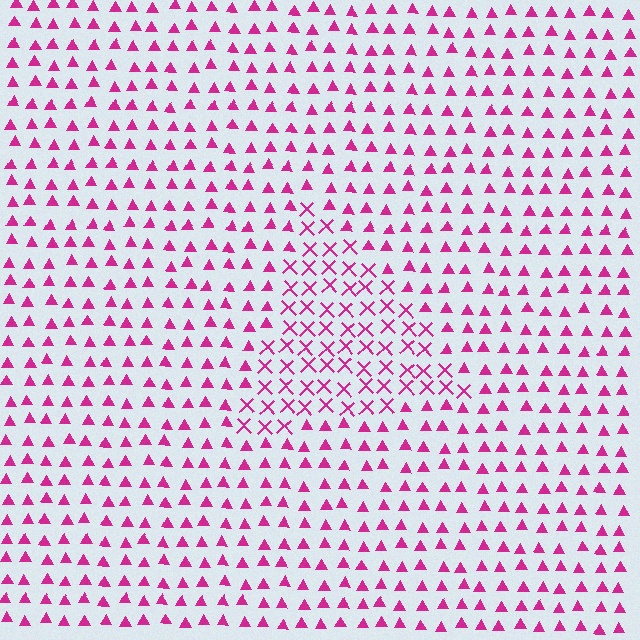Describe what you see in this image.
The image is filled with small magenta elements arranged in a uniform grid. A triangle-shaped region contains X marks, while the surrounding area contains triangles. The boundary is defined purely by the change in element shape.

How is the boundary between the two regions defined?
The boundary is defined by a change in element shape: X marks inside vs. triangles outside. All elements share the same color and spacing.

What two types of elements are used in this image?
The image uses X marks inside the triangle region and triangles outside it.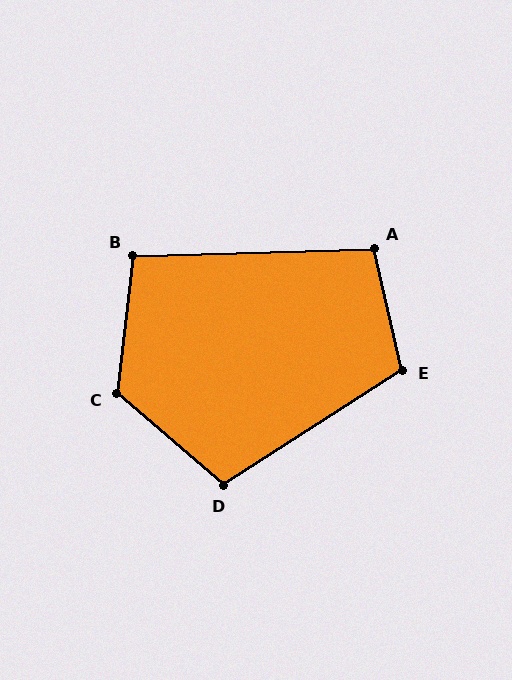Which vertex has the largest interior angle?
C, at approximately 124 degrees.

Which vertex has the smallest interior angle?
B, at approximately 98 degrees.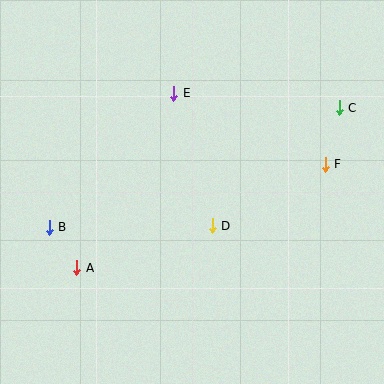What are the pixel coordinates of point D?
Point D is at (212, 226).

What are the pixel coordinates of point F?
Point F is at (325, 164).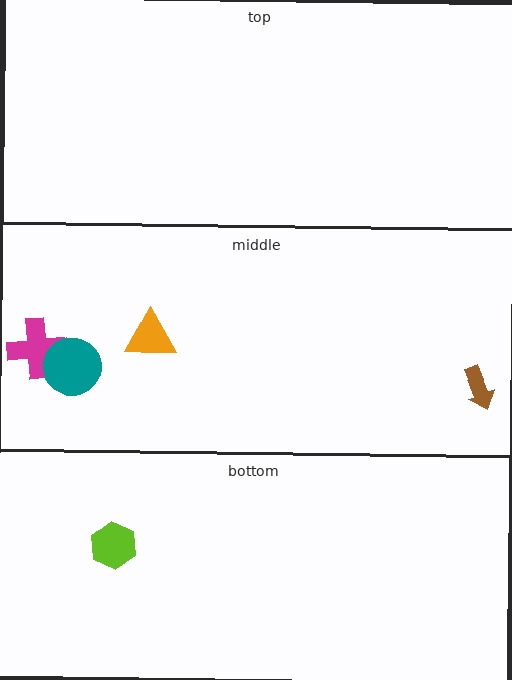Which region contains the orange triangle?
The middle region.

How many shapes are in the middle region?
4.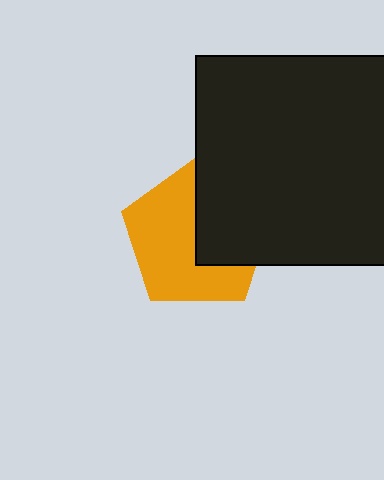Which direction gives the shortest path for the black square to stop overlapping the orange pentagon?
Moving right gives the shortest separation.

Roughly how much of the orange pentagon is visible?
About half of it is visible (roughly 61%).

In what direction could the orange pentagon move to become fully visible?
The orange pentagon could move left. That would shift it out from behind the black square entirely.